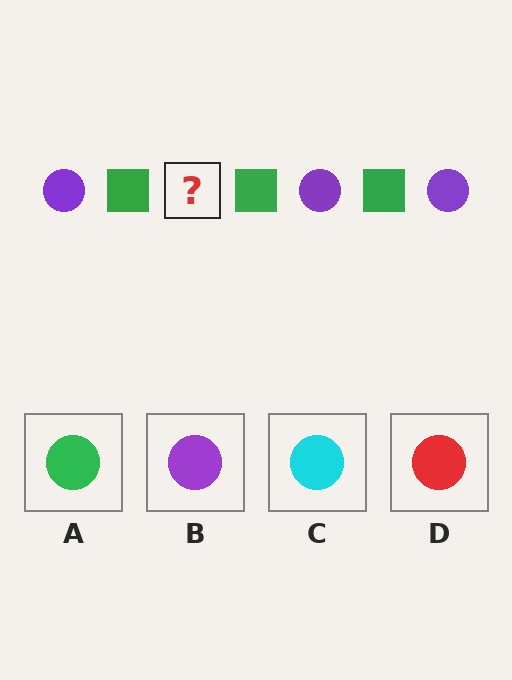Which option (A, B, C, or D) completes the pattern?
B.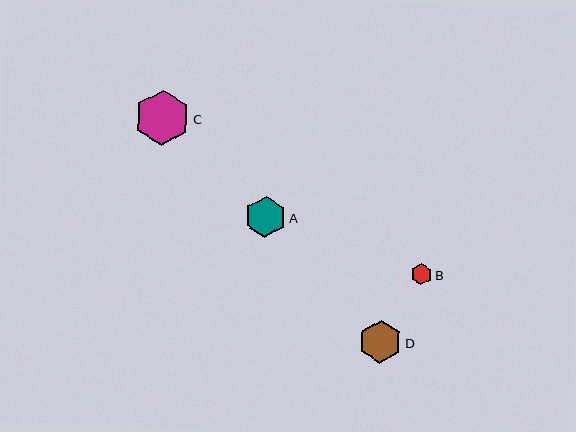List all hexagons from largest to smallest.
From largest to smallest: C, D, A, B.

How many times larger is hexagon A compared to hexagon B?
Hexagon A is approximately 2.0 times the size of hexagon B.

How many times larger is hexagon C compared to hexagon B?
Hexagon C is approximately 2.7 times the size of hexagon B.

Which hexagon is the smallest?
Hexagon B is the smallest with a size of approximately 21 pixels.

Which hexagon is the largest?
Hexagon C is the largest with a size of approximately 55 pixels.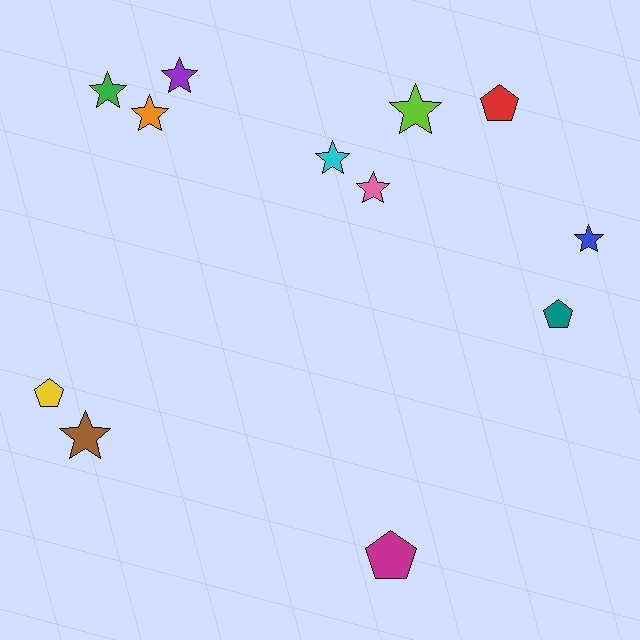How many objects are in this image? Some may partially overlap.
There are 12 objects.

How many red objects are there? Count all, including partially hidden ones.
There is 1 red object.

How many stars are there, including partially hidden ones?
There are 8 stars.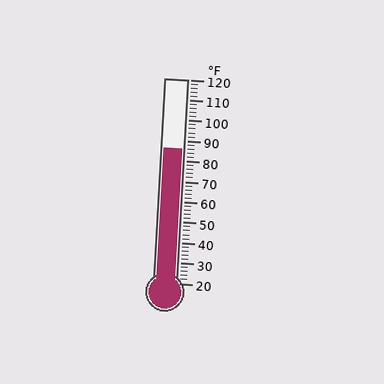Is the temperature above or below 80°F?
The temperature is above 80°F.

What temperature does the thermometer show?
The thermometer shows approximately 86°F.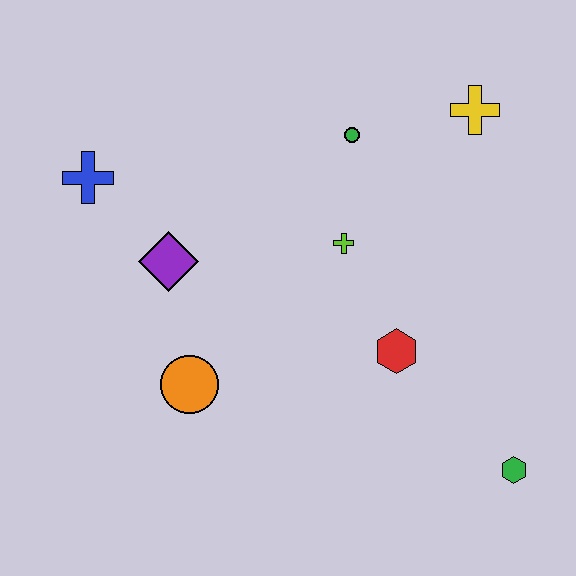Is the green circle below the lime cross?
No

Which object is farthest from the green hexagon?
The blue cross is farthest from the green hexagon.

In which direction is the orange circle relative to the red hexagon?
The orange circle is to the left of the red hexagon.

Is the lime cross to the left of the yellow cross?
Yes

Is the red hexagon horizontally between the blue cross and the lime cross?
No